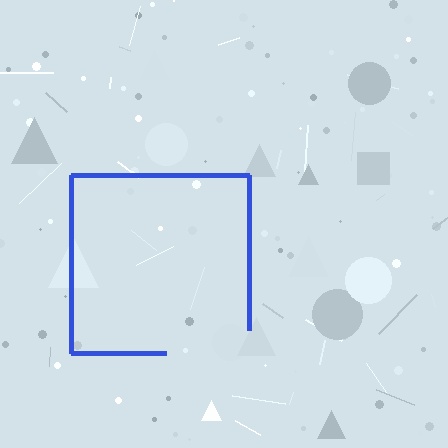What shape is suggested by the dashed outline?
The dashed outline suggests a square.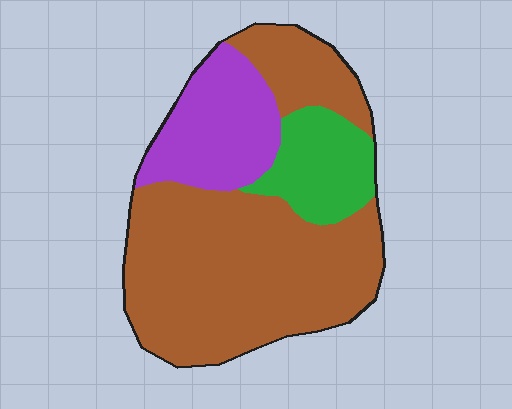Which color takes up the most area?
Brown, at roughly 65%.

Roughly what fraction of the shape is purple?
Purple covers 20% of the shape.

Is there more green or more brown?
Brown.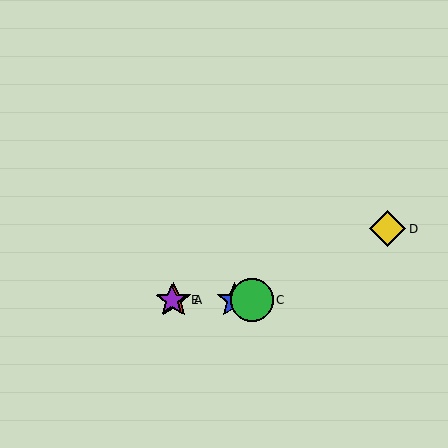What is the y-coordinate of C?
Object C is at y≈300.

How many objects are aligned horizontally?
4 objects (A, B, C, E) are aligned horizontally.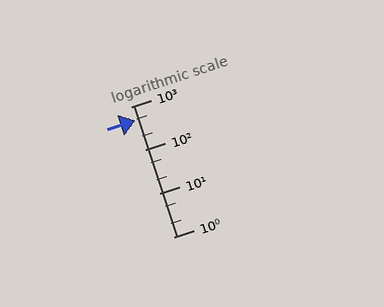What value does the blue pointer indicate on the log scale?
The pointer indicates approximately 480.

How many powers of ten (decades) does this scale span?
The scale spans 3 decades, from 1 to 1000.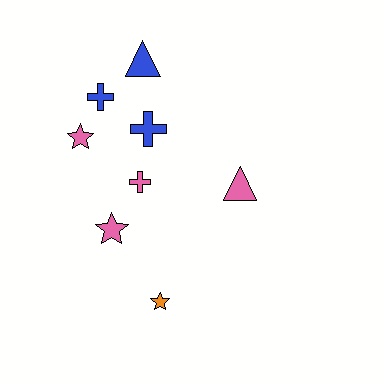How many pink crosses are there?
There is 1 pink cross.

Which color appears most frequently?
Pink, with 4 objects.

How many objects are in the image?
There are 8 objects.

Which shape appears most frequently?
Cross, with 3 objects.